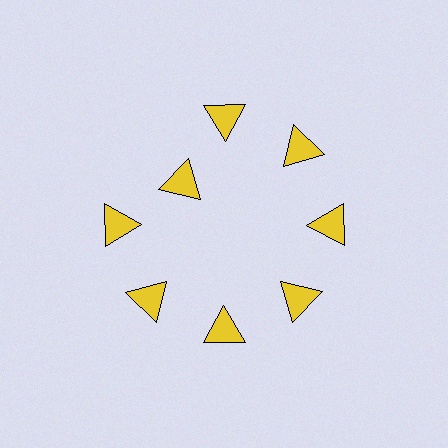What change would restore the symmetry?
The symmetry would be restored by moving it outward, back onto the ring so that all 8 triangles sit at equal angles and equal distance from the center.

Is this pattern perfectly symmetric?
No. The 8 yellow triangles are arranged in a ring, but one element near the 10 o'clock position is pulled inward toward the center, breaking the 8-fold rotational symmetry.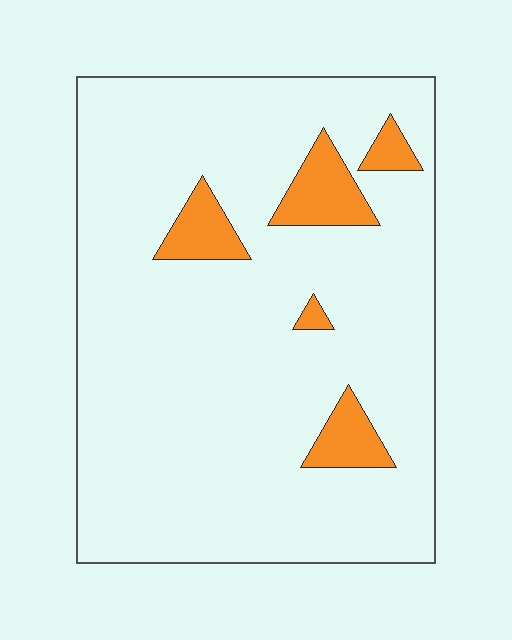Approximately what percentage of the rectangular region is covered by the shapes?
Approximately 10%.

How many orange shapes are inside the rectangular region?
5.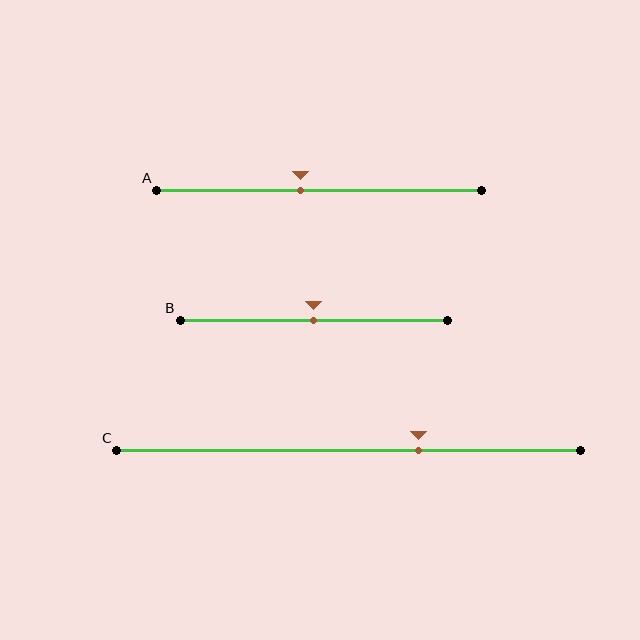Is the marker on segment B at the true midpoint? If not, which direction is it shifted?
Yes, the marker on segment B is at the true midpoint.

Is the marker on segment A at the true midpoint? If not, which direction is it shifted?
No, the marker on segment A is shifted to the left by about 6% of the segment length.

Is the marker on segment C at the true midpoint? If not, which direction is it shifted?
No, the marker on segment C is shifted to the right by about 15% of the segment length.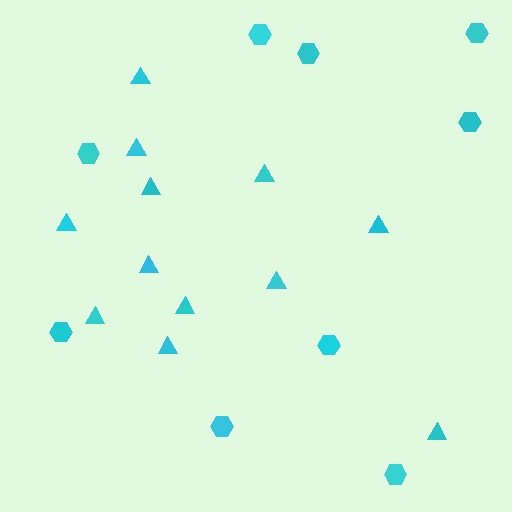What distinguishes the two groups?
There are 2 groups: one group of triangles (12) and one group of hexagons (9).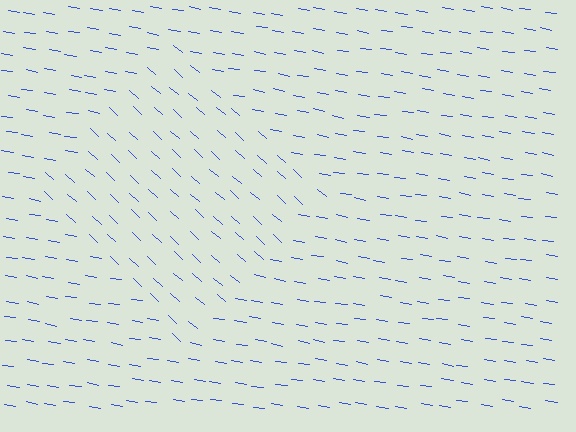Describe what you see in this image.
The image is filled with small blue line segments. A diamond region in the image has lines oriented differently from the surrounding lines, creating a visible texture boundary.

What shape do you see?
I see a diamond.